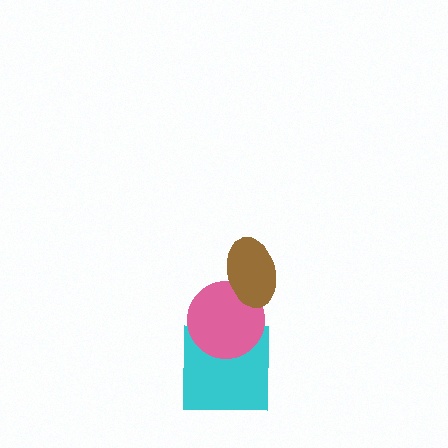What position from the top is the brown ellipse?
The brown ellipse is 1st from the top.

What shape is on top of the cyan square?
The pink circle is on top of the cyan square.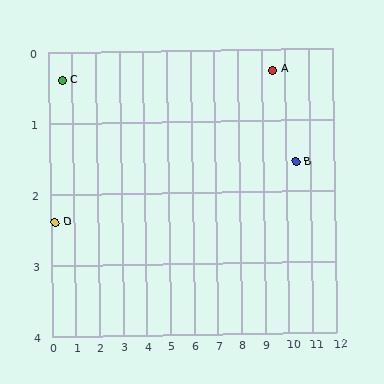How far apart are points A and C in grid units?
Points A and C are about 8.9 grid units apart.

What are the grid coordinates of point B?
Point B is at approximately (10.4, 1.6).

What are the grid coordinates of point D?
Point D is at approximately (0.2, 2.4).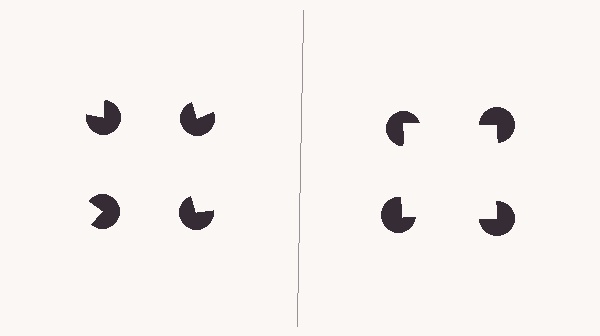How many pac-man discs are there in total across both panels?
8 — 4 on each side.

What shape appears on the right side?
An illusory square.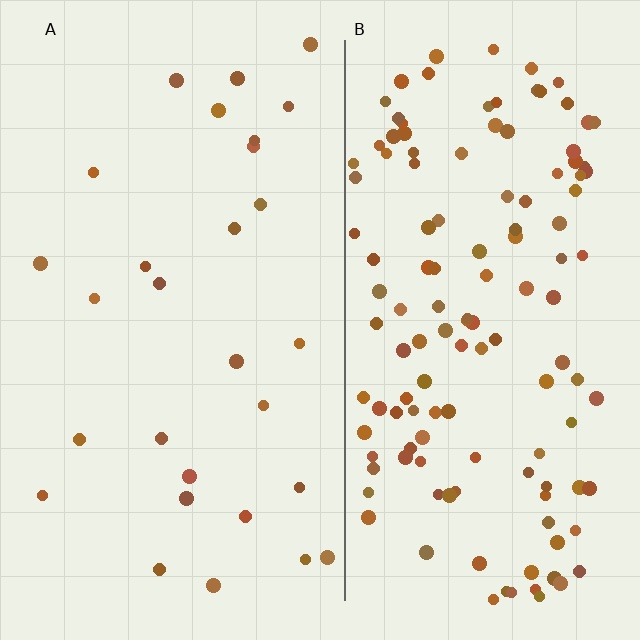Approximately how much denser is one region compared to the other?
Approximately 4.7× — region B over region A.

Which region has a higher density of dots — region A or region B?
B (the right).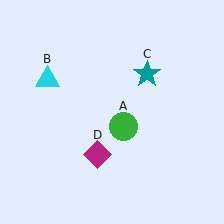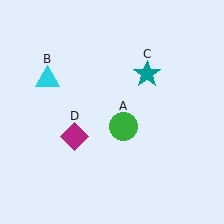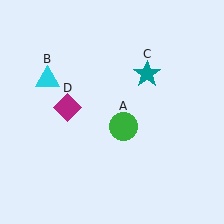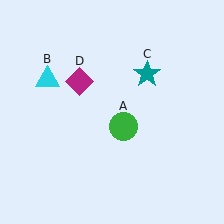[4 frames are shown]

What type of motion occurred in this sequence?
The magenta diamond (object D) rotated clockwise around the center of the scene.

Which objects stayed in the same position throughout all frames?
Green circle (object A) and cyan triangle (object B) and teal star (object C) remained stationary.